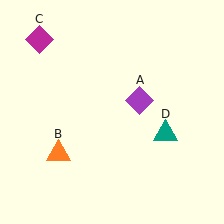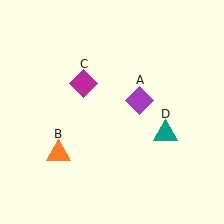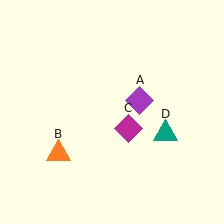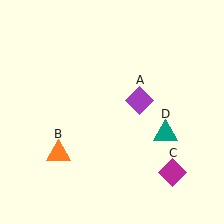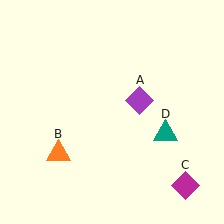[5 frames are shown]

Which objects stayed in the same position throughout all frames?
Purple diamond (object A) and orange triangle (object B) and teal triangle (object D) remained stationary.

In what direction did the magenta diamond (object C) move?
The magenta diamond (object C) moved down and to the right.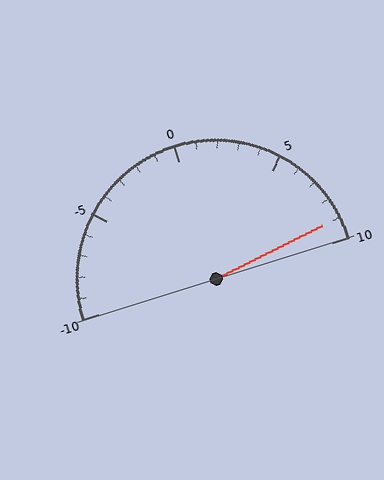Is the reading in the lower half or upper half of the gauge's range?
The reading is in the upper half of the range (-10 to 10).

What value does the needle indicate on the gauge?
The needle indicates approximately 9.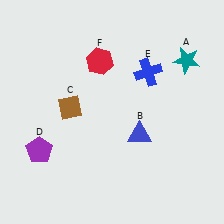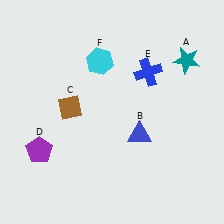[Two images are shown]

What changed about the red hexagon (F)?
In Image 1, F is red. In Image 2, it changed to cyan.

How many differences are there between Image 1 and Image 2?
There is 1 difference between the two images.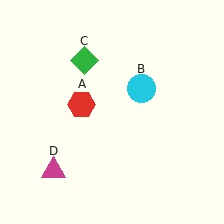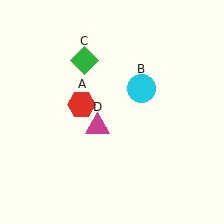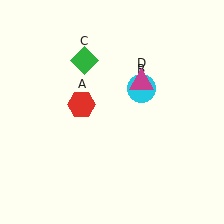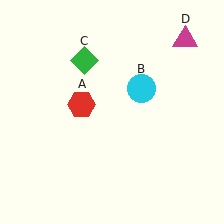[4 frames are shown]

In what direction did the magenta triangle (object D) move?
The magenta triangle (object D) moved up and to the right.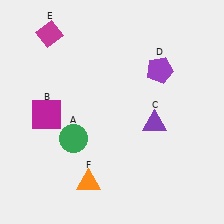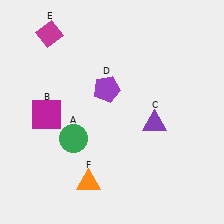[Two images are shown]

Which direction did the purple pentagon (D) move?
The purple pentagon (D) moved left.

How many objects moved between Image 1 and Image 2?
1 object moved between the two images.